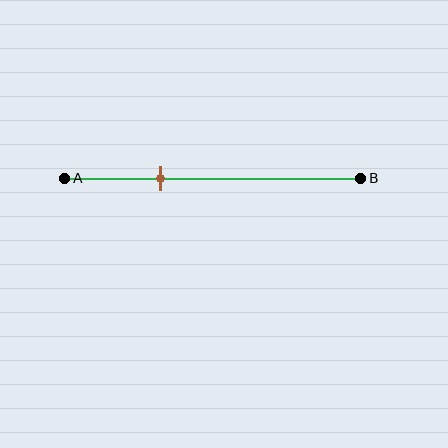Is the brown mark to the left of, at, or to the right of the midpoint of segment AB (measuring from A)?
The brown mark is to the left of the midpoint of segment AB.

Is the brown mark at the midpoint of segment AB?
No, the mark is at about 30% from A, not at the 50% midpoint.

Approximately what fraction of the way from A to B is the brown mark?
The brown mark is approximately 30% of the way from A to B.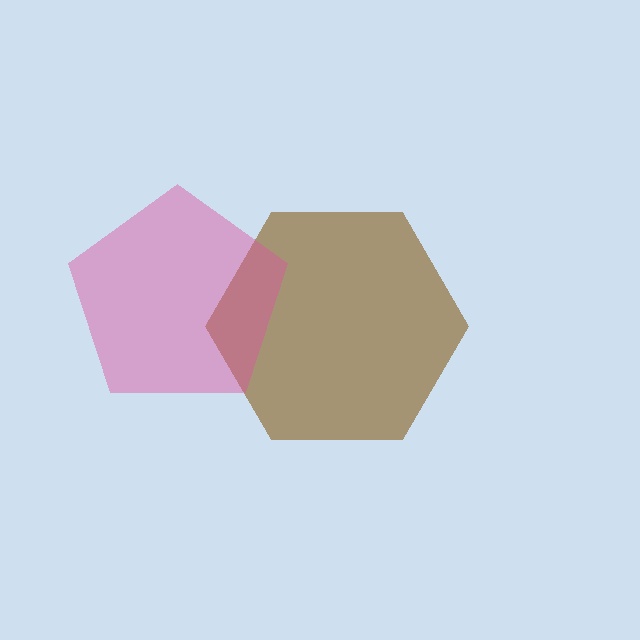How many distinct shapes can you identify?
There are 2 distinct shapes: a brown hexagon, a pink pentagon.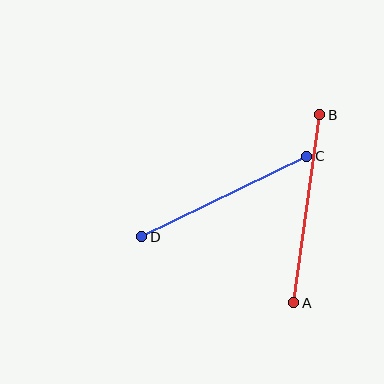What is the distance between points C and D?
The distance is approximately 184 pixels.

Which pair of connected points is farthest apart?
Points A and B are farthest apart.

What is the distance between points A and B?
The distance is approximately 190 pixels.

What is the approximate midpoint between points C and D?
The midpoint is at approximately (224, 197) pixels.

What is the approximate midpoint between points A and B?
The midpoint is at approximately (307, 209) pixels.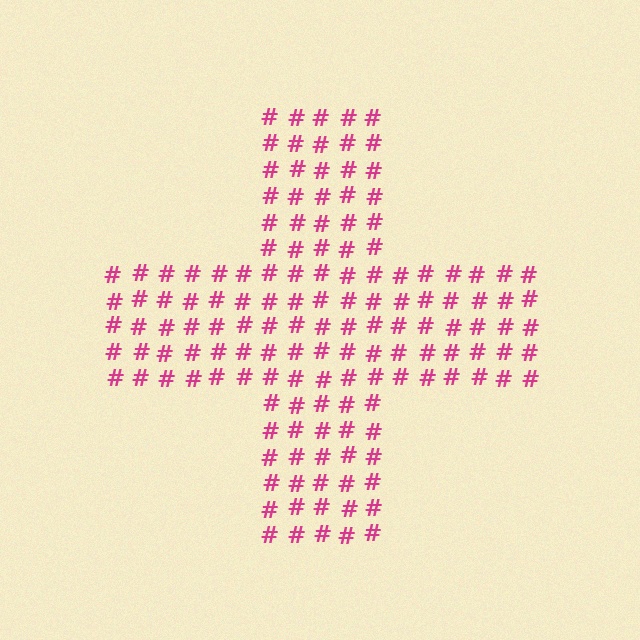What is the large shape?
The large shape is a cross.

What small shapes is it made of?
It is made of small hash symbols.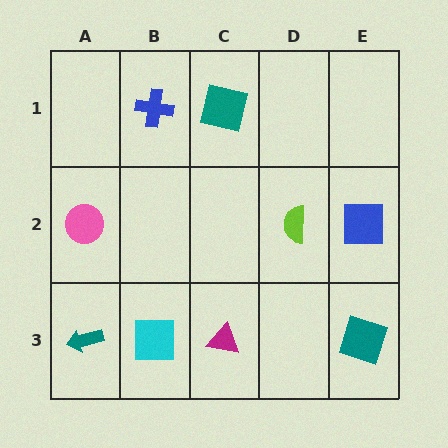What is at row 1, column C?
A teal square.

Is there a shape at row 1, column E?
No, that cell is empty.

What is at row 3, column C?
A magenta triangle.